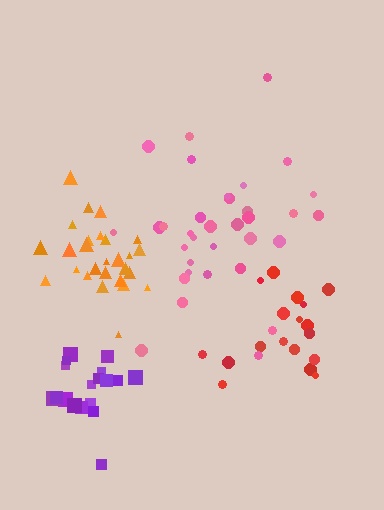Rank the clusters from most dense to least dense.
orange, purple, red, pink.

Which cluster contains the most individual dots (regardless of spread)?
Pink (34).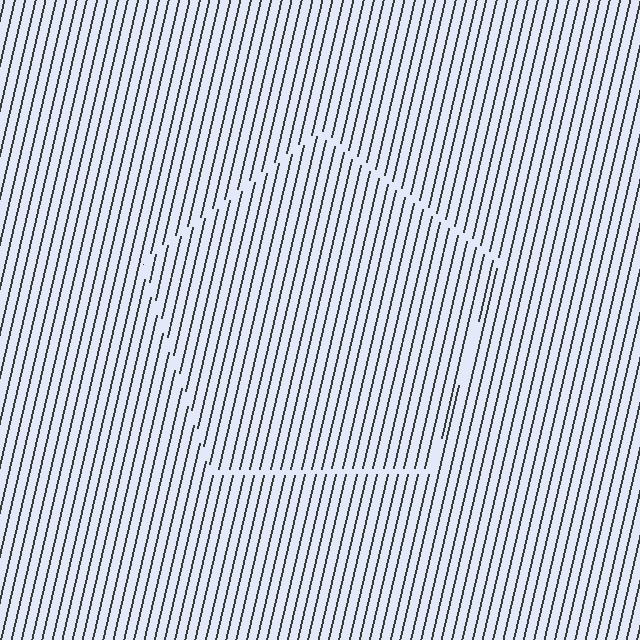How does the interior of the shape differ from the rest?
The interior of the shape contains the same grating, shifted by half a period — the contour is defined by the phase discontinuity where line-ends from the inner and outer gratings abut.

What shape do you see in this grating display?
An illusory pentagon. The interior of the shape contains the same grating, shifted by half a period — the contour is defined by the phase discontinuity where line-ends from the inner and outer gratings abut.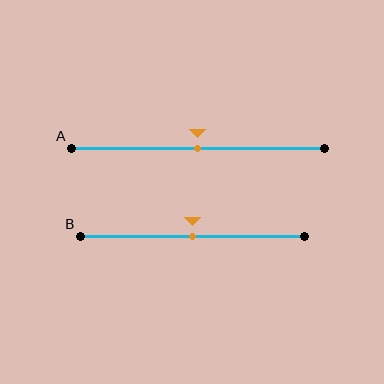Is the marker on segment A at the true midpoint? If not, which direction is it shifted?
Yes, the marker on segment A is at the true midpoint.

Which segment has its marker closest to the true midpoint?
Segment A has its marker closest to the true midpoint.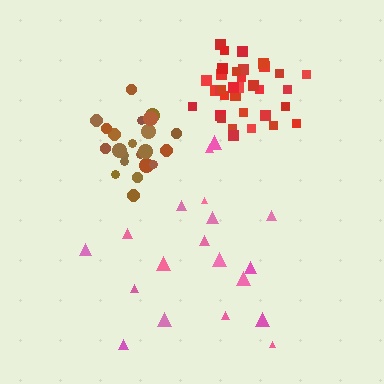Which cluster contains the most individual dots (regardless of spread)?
Red (34).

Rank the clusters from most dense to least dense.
red, brown, pink.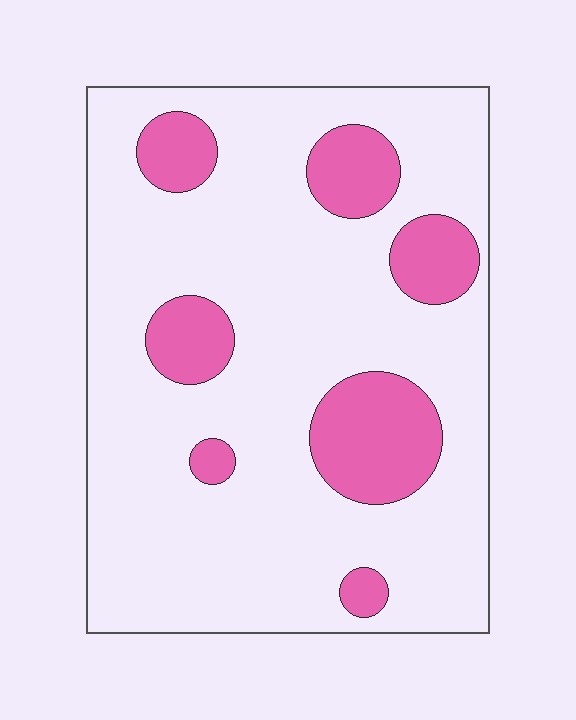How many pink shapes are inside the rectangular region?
7.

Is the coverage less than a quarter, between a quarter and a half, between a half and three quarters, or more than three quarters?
Less than a quarter.